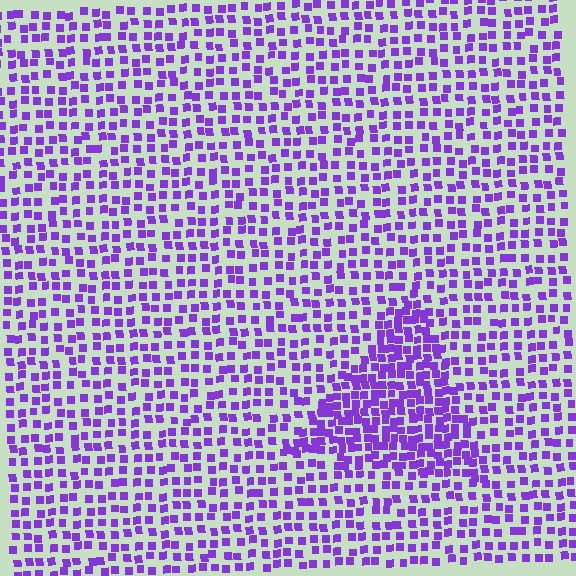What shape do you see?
I see a triangle.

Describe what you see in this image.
The image contains small purple elements arranged at two different densities. A triangle-shaped region is visible where the elements are more densely packed than the surrounding area.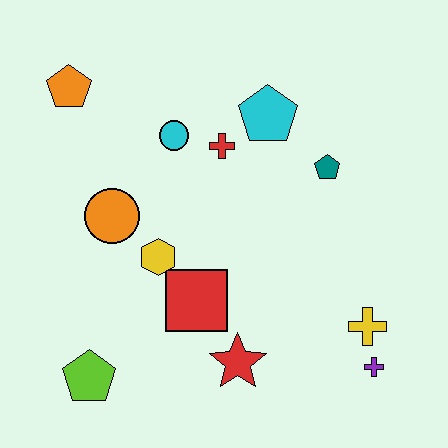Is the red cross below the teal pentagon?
No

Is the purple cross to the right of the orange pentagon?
Yes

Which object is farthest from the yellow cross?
The orange pentagon is farthest from the yellow cross.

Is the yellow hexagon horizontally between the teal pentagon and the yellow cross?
No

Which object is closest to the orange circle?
The yellow hexagon is closest to the orange circle.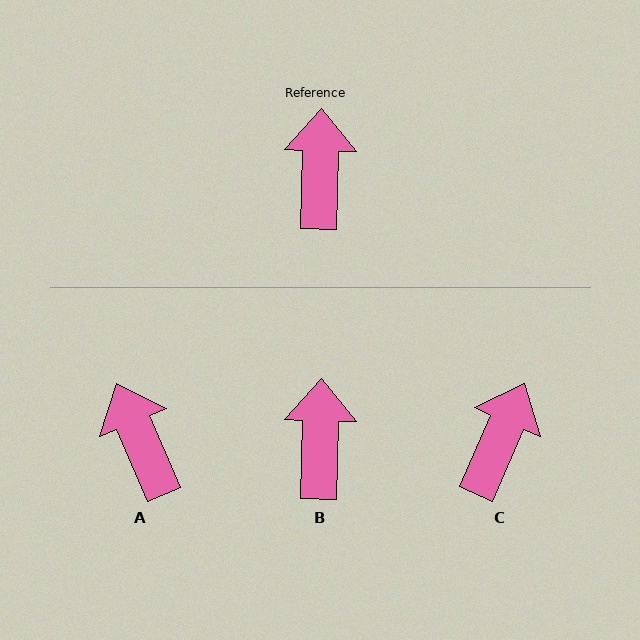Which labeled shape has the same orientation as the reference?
B.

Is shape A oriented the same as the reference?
No, it is off by about 24 degrees.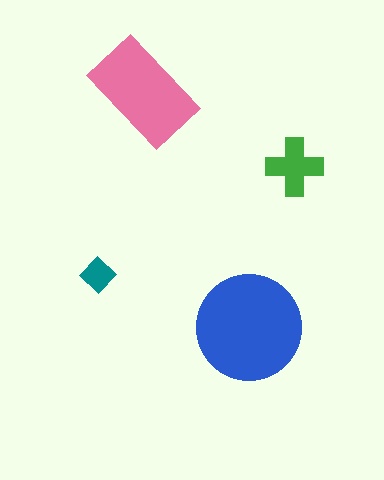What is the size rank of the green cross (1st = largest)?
3rd.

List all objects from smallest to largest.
The teal diamond, the green cross, the pink rectangle, the blue circle.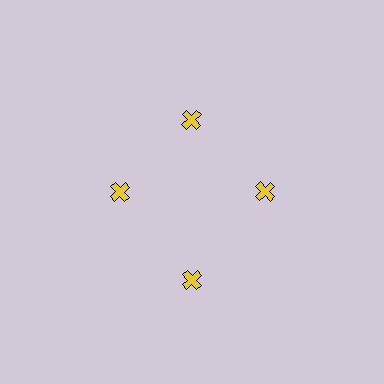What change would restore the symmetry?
The symmetry would be restored by moving it inward, back onto the ring so that all 4 crosses sit at equal angles and equal distance from the center.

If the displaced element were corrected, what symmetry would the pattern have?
It would have 4-fold rotational symmetry — the pattern would map onto itself every 90 degrees.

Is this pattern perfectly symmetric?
No. The 4 yellow crosses are arranged in a ring, but one element near the 6 o'clock position is pushed outward from the center, breaking the 4-fold rotational symmetry.